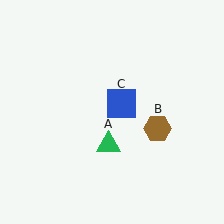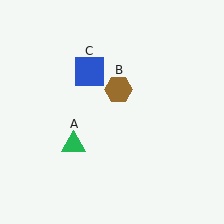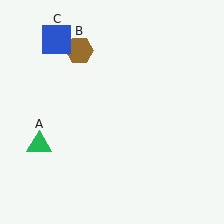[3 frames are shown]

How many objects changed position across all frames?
3 objects changed position: green triangle (object A), brown hexagon (object B), blue square (object C).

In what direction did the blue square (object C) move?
The blue square (object C) moved up and to the left.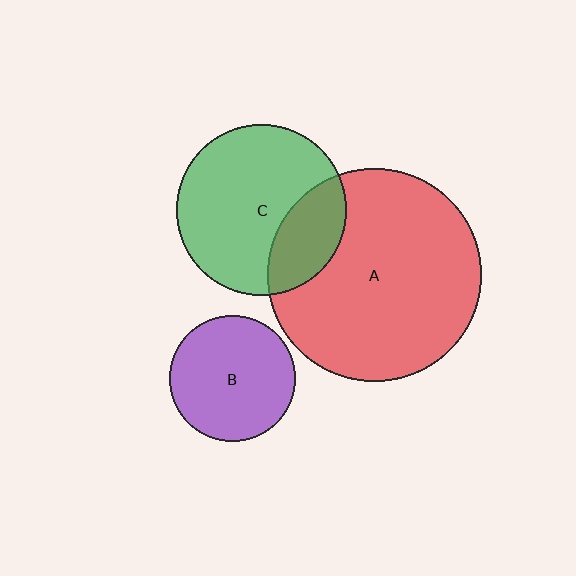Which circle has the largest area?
Circle A (red).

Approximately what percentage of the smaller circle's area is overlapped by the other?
Approximately 25%.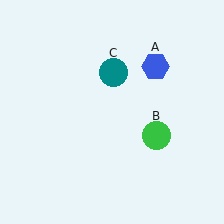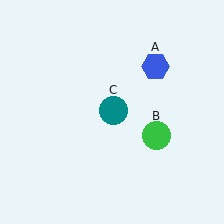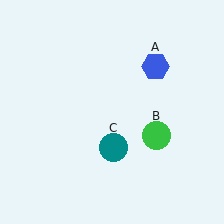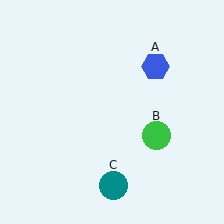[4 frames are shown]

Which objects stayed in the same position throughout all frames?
Blue hexagon (object A) and green circle (object B) remained stationary.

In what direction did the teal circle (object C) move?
The teal circle (object C) moved down.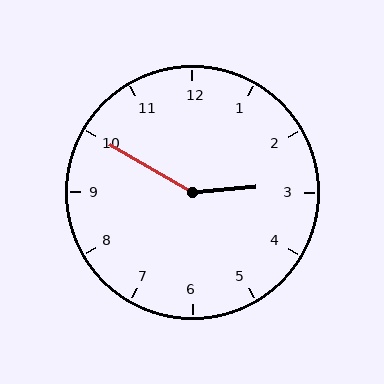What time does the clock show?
2:50.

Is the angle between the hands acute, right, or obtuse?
It is obtuse.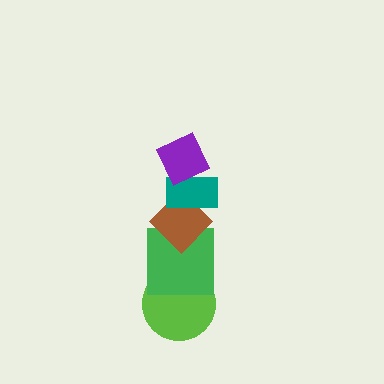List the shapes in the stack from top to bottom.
From top to bottom: the purple diamond, the teal rectangle, the brown diamond, the green square, the lime circle.